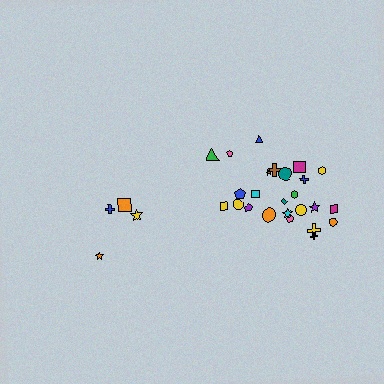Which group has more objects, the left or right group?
The right group.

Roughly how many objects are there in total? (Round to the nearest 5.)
Roughly 30 objects in total.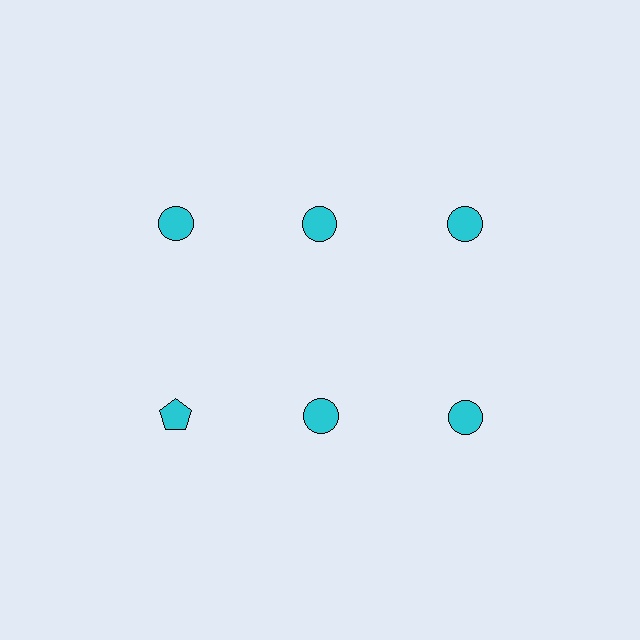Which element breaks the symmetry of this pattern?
The cyan pentagon in the second row, leftmost column breaks the symmetry. All other shapes are cyan circles.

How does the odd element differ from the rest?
It has a different shape: pentagon instead of circle.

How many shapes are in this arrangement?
There are 6 shapes arranged in a grid pattern.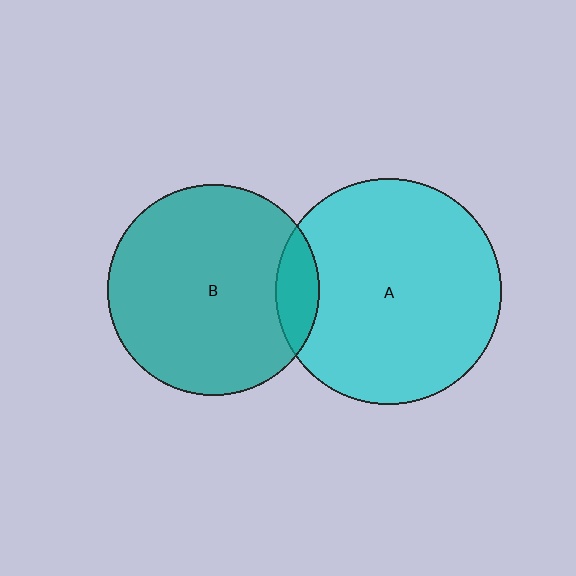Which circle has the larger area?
Circle A (cyan).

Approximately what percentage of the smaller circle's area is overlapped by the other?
Approximately 10%.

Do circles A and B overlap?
Yes.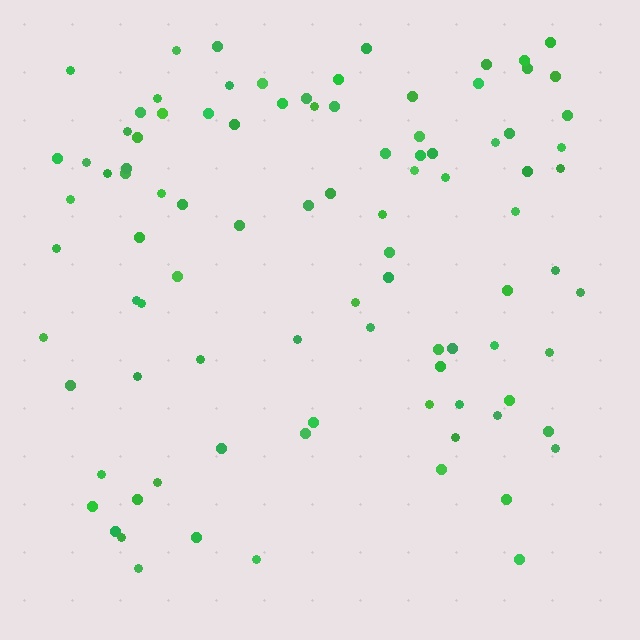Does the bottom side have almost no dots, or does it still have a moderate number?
Still a moderate number, just noticeably fewer than the top.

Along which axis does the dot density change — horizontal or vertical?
Vertical.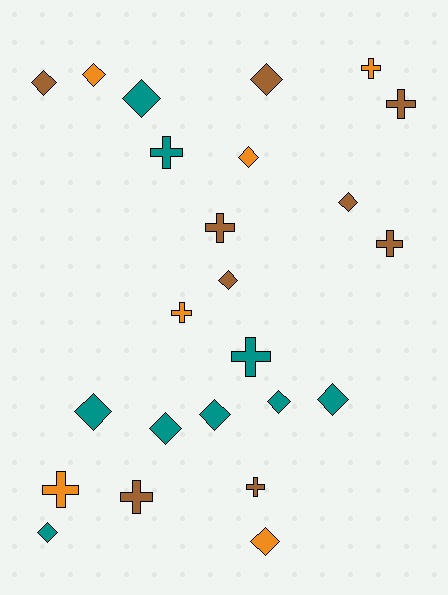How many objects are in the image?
There are 24 objects.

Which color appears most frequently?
Teal, with 9 objects.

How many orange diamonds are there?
There are 3 orange diamonds.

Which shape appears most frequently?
Diamond, with 14 objects.